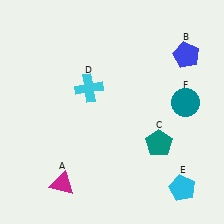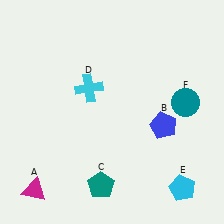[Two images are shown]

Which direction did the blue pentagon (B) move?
The blue pentagon (B) moved down.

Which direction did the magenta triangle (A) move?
The magenta triangle (A) moved left.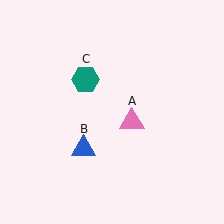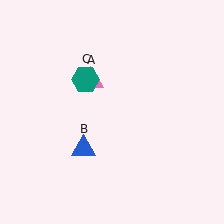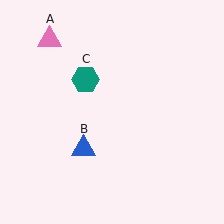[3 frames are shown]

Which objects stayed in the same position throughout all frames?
Blue triangle (object B) and teal hexagon (object C) remained stationary.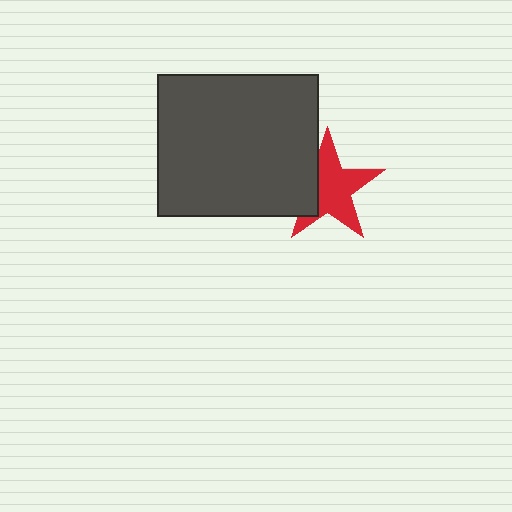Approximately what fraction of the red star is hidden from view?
Roughly 30% of the red star is hidden behind the dark gray rectangle.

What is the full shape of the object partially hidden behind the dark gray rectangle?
The partially hidden object is a red star.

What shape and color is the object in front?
The object in front is a dark gray rectangle.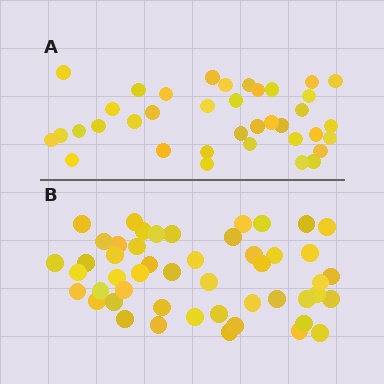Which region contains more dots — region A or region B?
Region B (the bottom region) has more dots.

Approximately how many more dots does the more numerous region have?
Region B has roughly 12 or so more dots than region A.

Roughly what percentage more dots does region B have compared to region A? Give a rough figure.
About 30% more.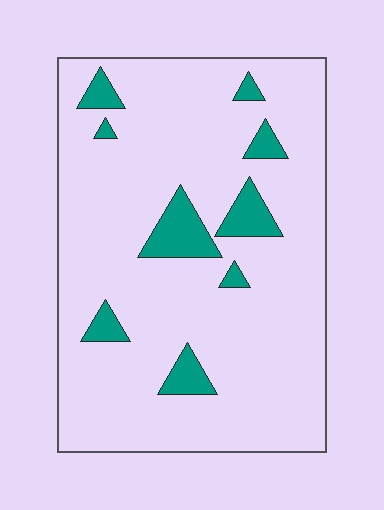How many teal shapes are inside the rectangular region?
9.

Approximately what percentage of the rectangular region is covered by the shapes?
Approximately 10%.